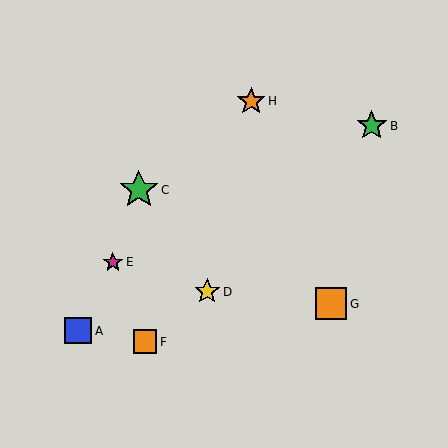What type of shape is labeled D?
Shape D is a yellow star.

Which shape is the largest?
The green star (labeled C) is the largest.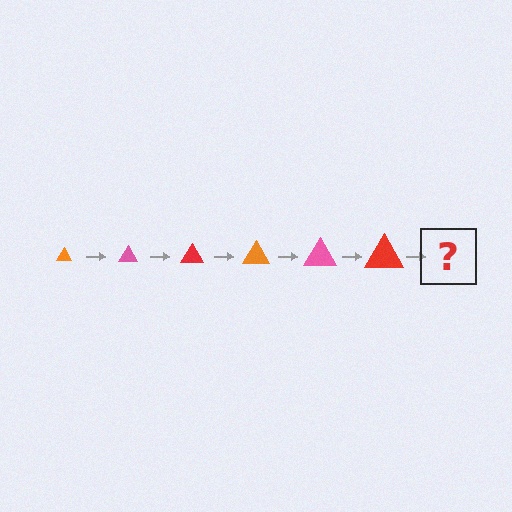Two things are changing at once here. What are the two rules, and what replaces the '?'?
The two rules are that the triangle grows larger each step and the color cycles through orange, pink, and red. The '?' should be an orange triangle, larger than the previous one.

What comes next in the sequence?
The next element should be an orange triangle, larger than the previous one.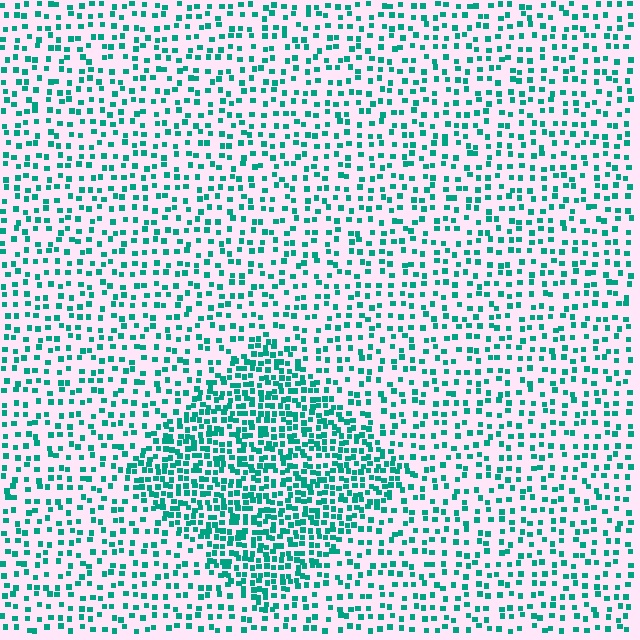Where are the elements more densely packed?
The elements are more densely packed inside the diamond boundary.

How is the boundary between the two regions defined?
The boundary is defined by a change in element density (approximately 2.2x ratio). All elements are the same color, size, and shape.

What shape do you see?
I see a diamond.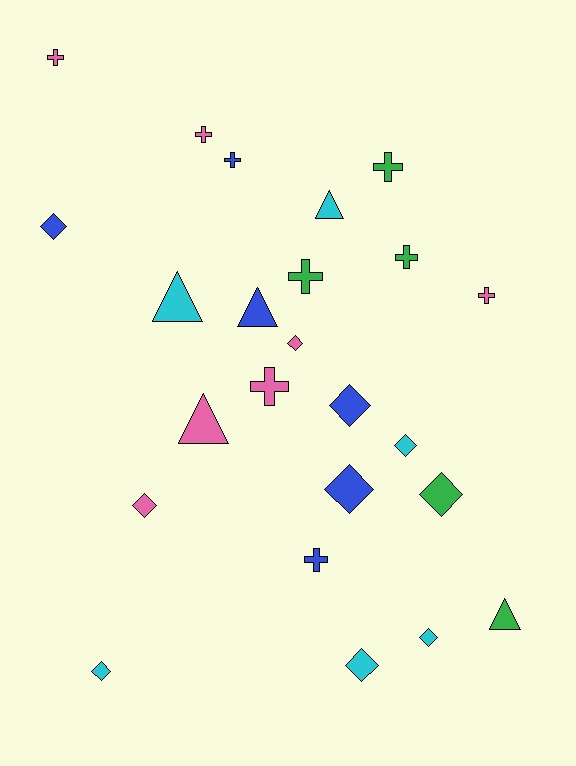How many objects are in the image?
There are 24 objects.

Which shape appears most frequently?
Diamond, with 10 objects.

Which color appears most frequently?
Pink, with 7 objects.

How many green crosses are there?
There are 3 green crosses.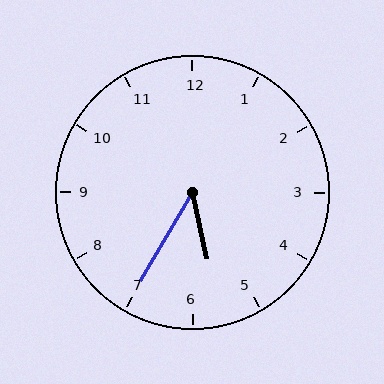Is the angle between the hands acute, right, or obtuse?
It is acute.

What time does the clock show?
5:35.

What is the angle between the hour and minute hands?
Approximately 42 degrees.